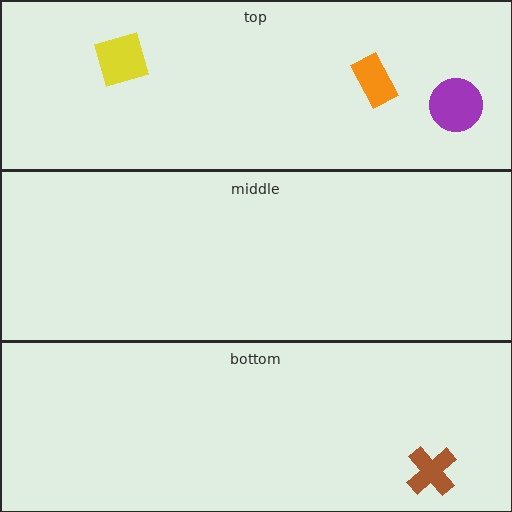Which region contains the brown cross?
The bottom region.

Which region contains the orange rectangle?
The top region.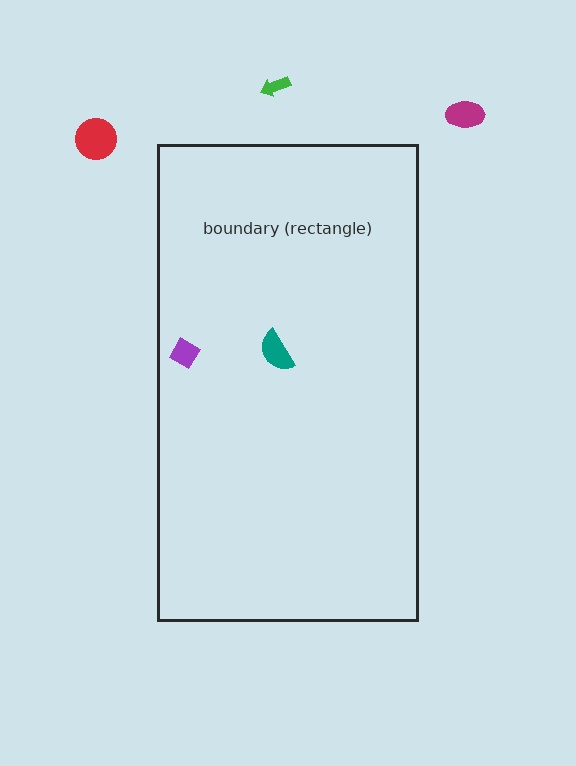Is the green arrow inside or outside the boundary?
Outside.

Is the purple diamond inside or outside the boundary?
Inside.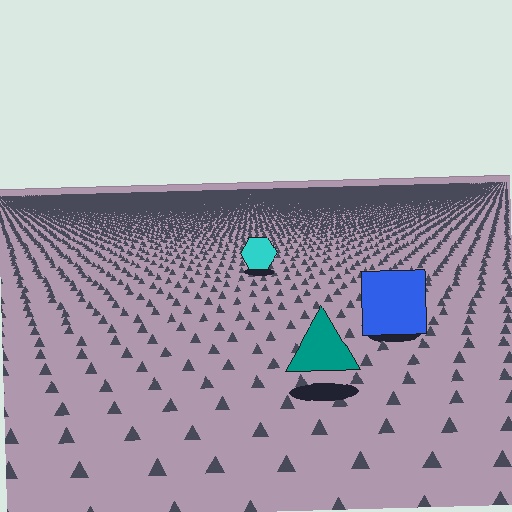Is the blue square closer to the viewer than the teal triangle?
No. The teal triangle is closer — you can tell from the texture gradient: the ground texture is coarser near it.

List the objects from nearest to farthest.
From nearest to farthest: the teal triangle, the blue square, the cyan hexagon.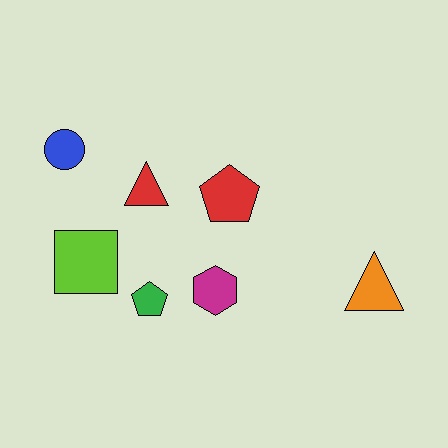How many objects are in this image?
There are 7 objects.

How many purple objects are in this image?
There are no purple objects.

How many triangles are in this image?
There are 2 triangles.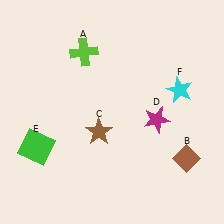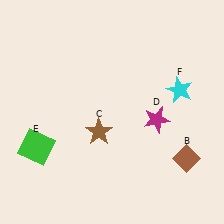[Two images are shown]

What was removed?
The lime cross (A) was removed in Image 2.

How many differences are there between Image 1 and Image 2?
There is 1 difference between the two images.